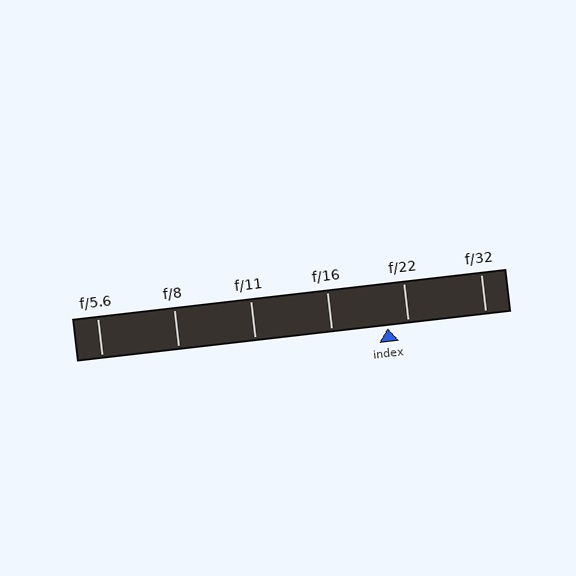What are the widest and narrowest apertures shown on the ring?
The widest aperture shown is f/5.6 and the narrowest is f/32.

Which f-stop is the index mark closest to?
The index mark is closest to f/22.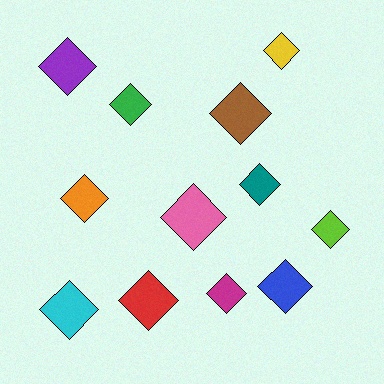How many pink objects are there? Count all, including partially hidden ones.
There is 1 pink object.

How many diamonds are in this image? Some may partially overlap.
There are 12 diamonds.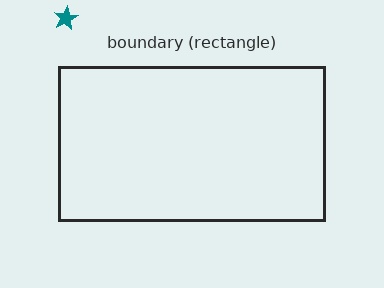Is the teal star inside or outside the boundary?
Outside.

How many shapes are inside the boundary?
0 inside, 1 outside.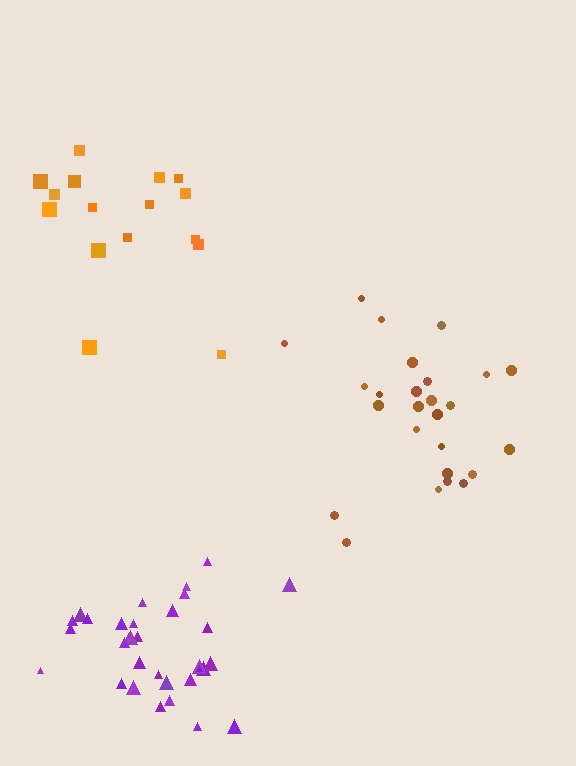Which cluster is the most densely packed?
Purple.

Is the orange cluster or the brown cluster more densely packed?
Brown.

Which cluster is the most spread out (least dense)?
Orange.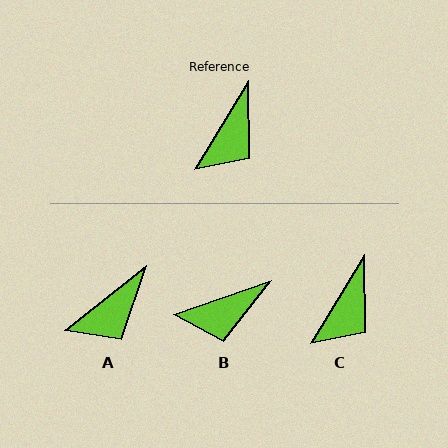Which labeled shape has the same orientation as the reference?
C.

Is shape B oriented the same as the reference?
No, it is off by about 40 degrees.